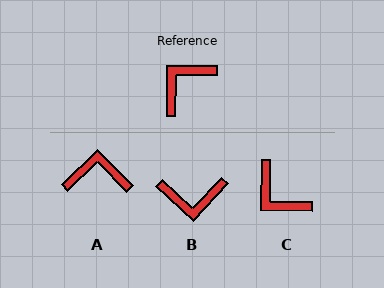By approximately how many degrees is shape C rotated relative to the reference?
Approximately 90 degrees counter-clockwise.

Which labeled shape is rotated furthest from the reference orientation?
B, about 138 degrees away.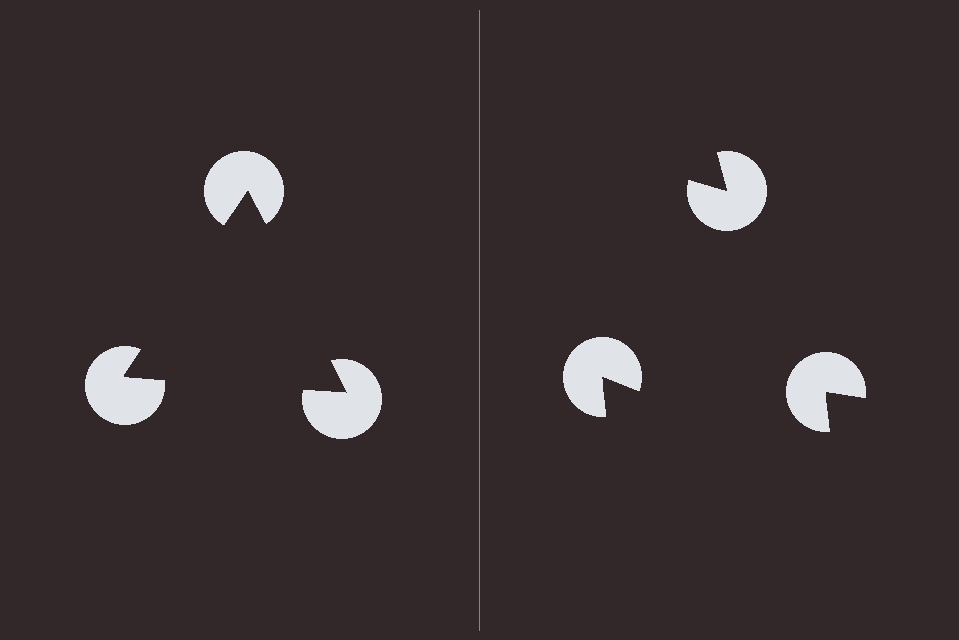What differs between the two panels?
The pac-man discs are positioned identically on both sides; only the wedge orientations differ. On the left they align to a triangle; on the right they are misaligned.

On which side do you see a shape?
An illusory triangle appears on the left side. On the right side the wedge cuts are rotated, so no coherent shape forms.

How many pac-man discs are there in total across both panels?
6 — 3 on each side.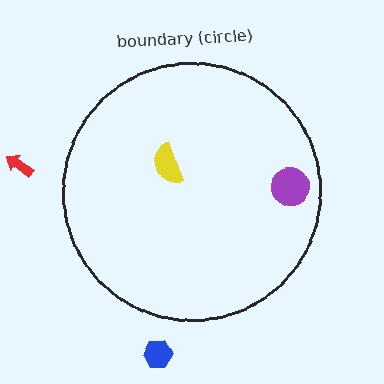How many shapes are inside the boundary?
2 inside, 2 outside.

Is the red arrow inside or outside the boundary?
Outside.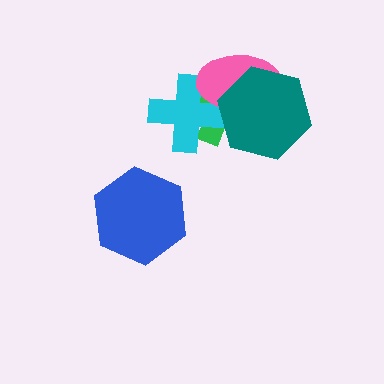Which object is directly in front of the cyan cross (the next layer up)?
The pink ellipse is directly in front of the cyan cross.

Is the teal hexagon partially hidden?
No, no other shape covers it.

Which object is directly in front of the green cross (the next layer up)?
The cyan cross is directly in front of the green cross.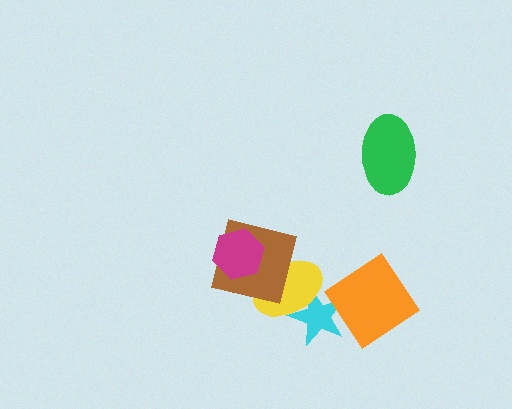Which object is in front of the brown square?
The magenta hexagon is in front of the brown square.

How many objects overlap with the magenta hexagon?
1 object overlaps with the magenta hexagon.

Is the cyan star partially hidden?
Yes, it is partially covered by another shape.